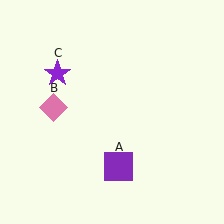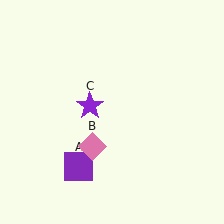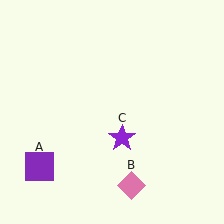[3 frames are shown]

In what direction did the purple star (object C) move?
The purple star (object C) moved down and to the right.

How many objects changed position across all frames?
3 objects changed position: purple square (object A), pink diamond (object B), purple star (object C).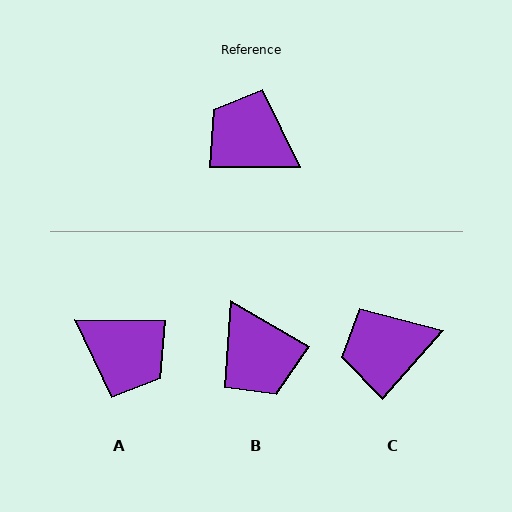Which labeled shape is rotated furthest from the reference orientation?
A, about 179 degrees away.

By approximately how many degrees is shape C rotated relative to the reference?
Approximately 48 degrees counter-clockwise.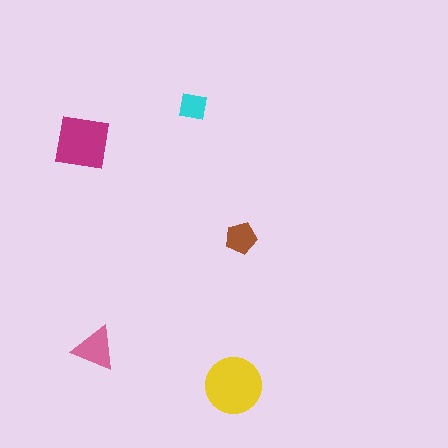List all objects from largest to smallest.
The yellow circle, the magenta square, the pink triangle, the brown pentagon, the cyan square.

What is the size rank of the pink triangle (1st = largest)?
3rd.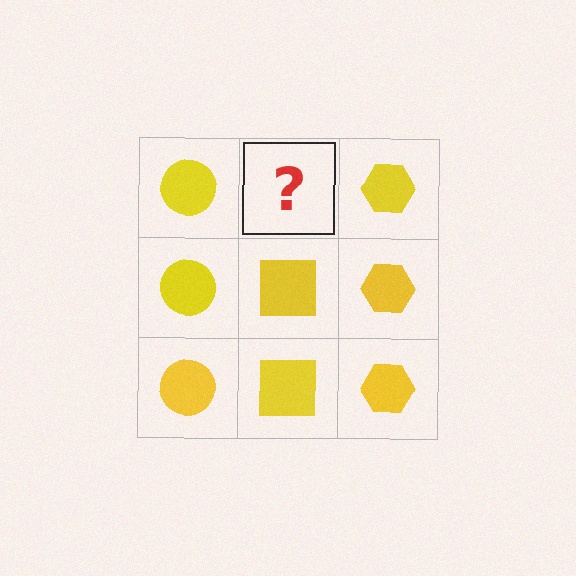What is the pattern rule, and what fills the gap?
The rule is that each column has a consistent shape. The gap should be filled with a yellow square.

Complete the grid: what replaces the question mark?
The question mark should be replaced with a yellow square.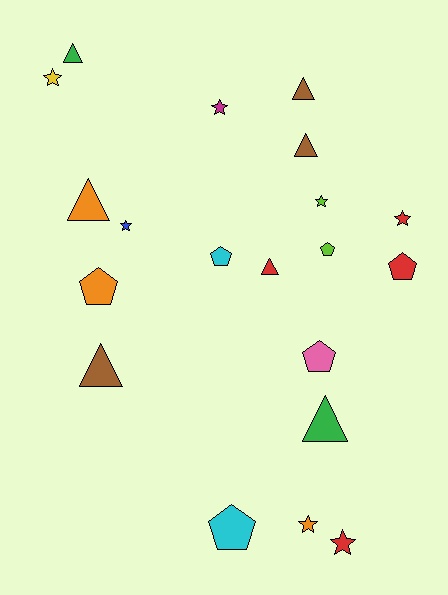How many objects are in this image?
There are 20 objects.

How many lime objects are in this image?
There are 2 lime objects.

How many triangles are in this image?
There are 7 triangles.